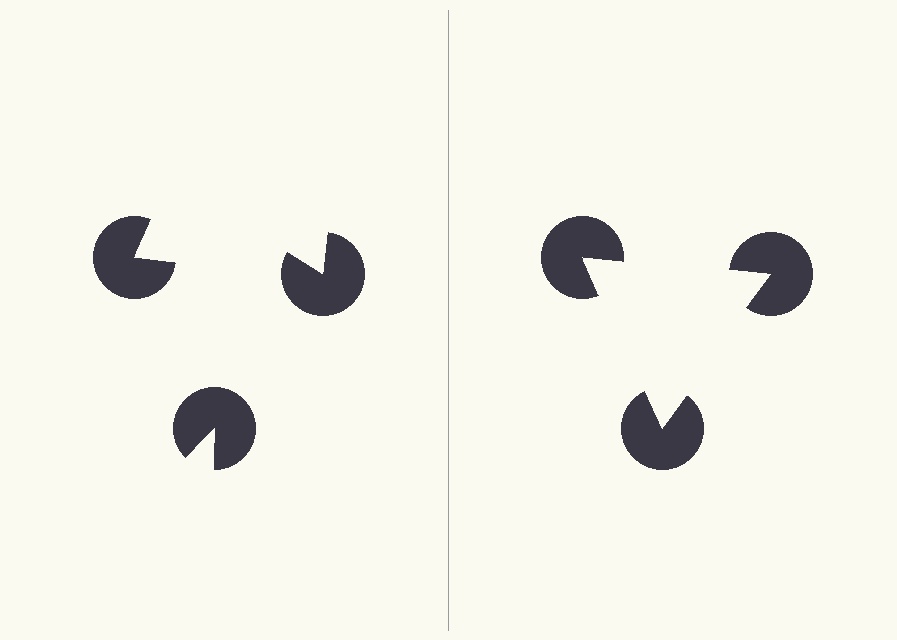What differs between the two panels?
The pac-man discs are positioned identically on both sides; only the wedge orientations differ. On the right they align to a triangle; on the left they are misaligned.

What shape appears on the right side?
An illusory triangle.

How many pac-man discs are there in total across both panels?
6 — 3 on each side.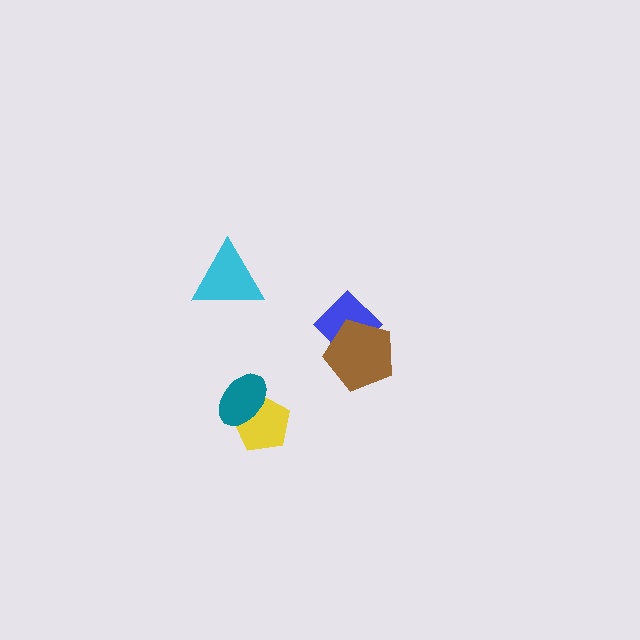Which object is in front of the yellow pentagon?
The teal ellipse is in front of the yellow pentagon.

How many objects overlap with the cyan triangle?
0 objects overlap with the cyan triangle.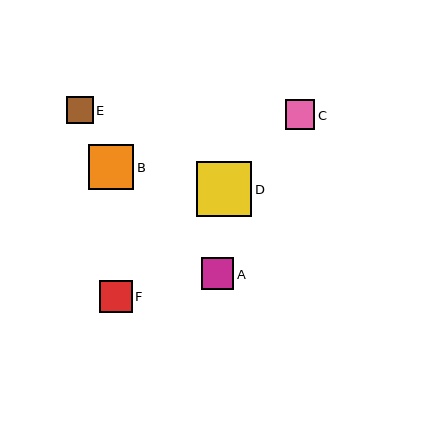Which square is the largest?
Square D is the largest with a size of approximately 55 pixels.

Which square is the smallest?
Square E is the smallest with a size of approximately 26 pixels.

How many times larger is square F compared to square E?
Square F is approximately 1.2 times the size of square E.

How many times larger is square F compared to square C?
Square F is approximately 1.1 times the size of square C.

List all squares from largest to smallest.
From largest to smallest: D, B, F, A, C, E.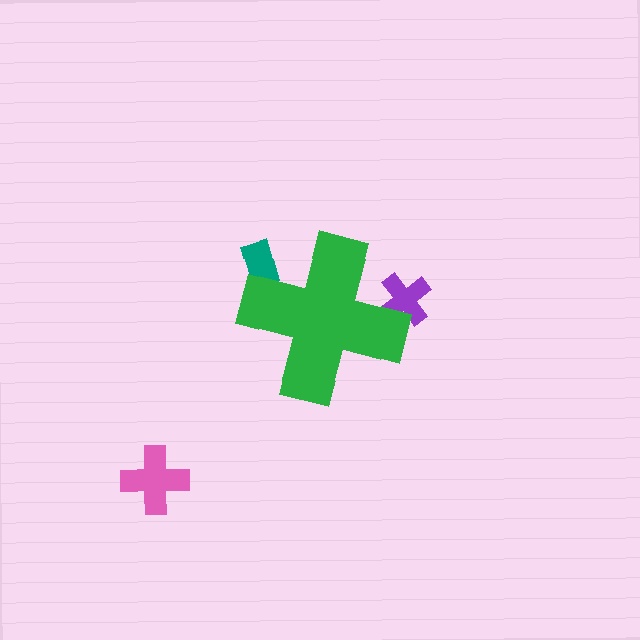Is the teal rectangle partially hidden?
Yes, the teal rectangle is partially hidden behind the green cross.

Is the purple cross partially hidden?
Yes, the purple cross is partially hidden behind the green cross.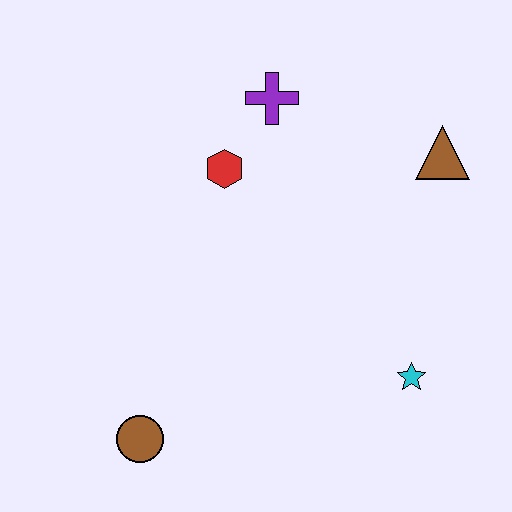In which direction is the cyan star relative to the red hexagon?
The cyan star is below the red hexagon.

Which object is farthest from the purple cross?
The brown circle is farthest from the purple cross.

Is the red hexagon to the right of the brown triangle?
No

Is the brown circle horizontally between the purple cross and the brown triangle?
No